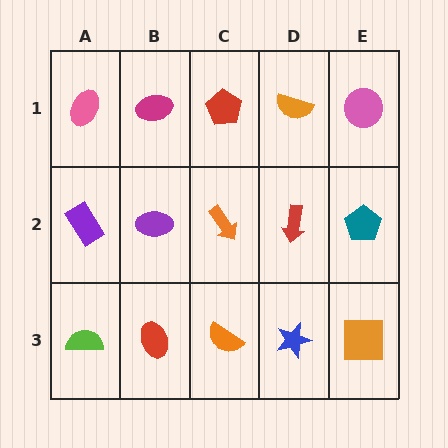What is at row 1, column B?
A magenta ellipse.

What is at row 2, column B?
A purple ellipse.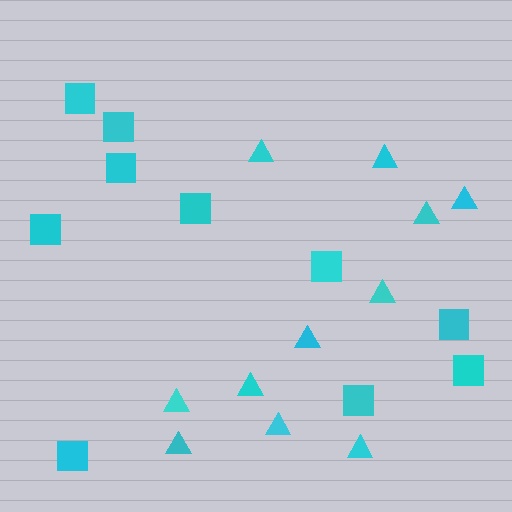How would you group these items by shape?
There are 2 groups: one group of squares (10) and one group of triangles (11).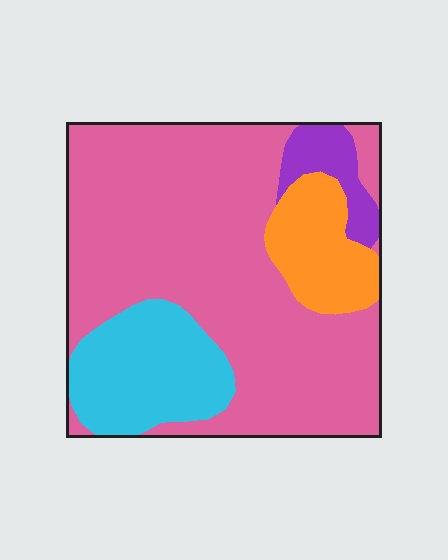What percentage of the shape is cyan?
Cyan takes up between a sixth and a third of the shape.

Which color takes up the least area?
Purple, at roughly 5%.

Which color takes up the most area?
Pink, at roughly 65%.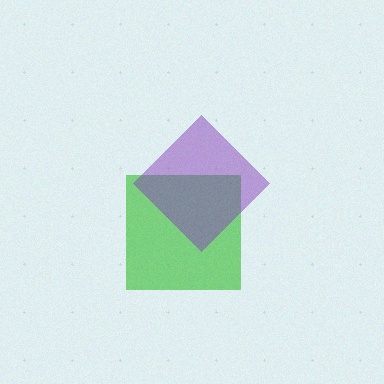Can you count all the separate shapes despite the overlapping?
Yes, there are 2 separate shapes.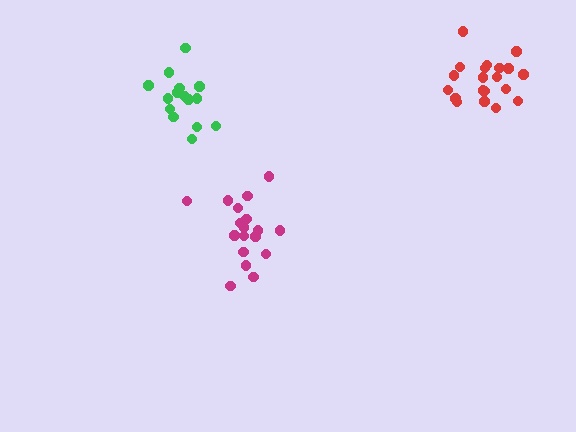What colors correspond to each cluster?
The clusters are colored: magenta, green, red.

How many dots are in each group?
Group 1: 18 dots, Group 2: 15 dots, Group 3: 20 dots (53 total).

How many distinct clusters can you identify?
There are 3 distinct clusters.